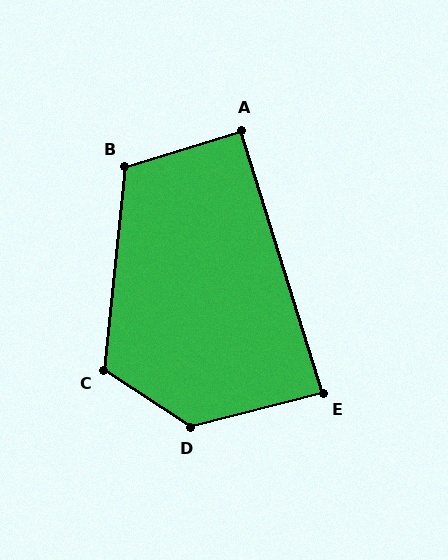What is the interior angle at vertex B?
Approximately 113 degrees (obtuse).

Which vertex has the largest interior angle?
D, at approximately 133 degrees.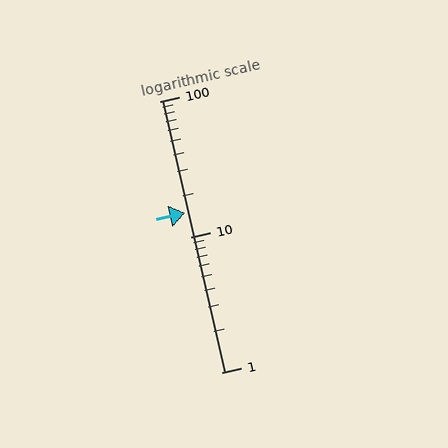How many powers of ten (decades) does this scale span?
The scale spans 2 decades, from 1 to 100.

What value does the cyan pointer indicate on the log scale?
The pointer indicates approximately 15.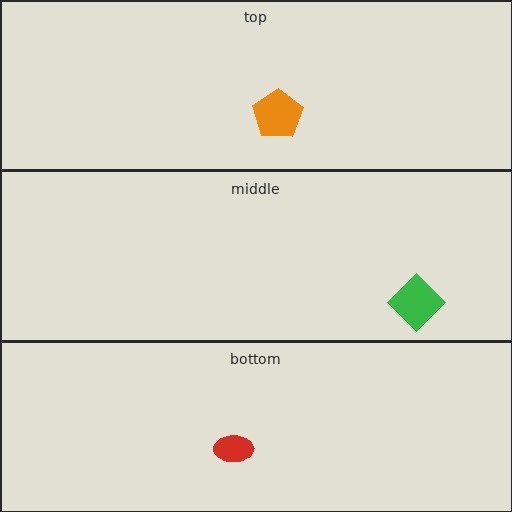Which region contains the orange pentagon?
The top region.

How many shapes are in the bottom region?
1.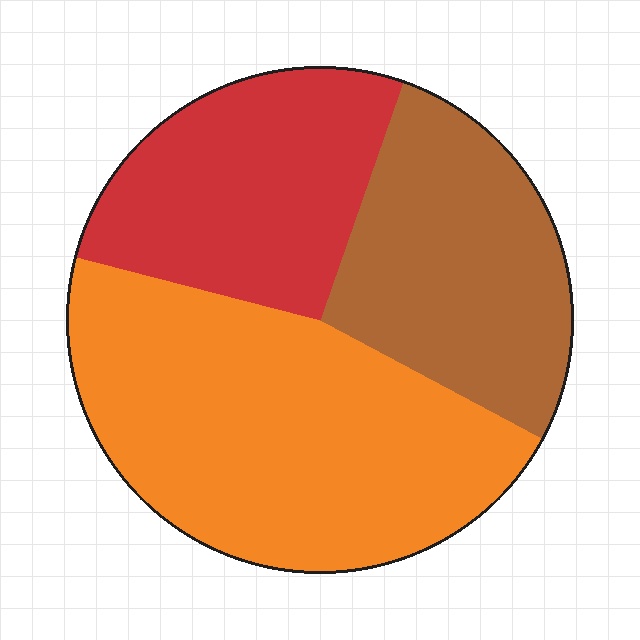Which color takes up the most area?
Orange, at roughly 45%.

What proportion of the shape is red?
Red covers about 25% of the shape.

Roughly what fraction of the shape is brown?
Brown takes up about one quarter (1/4) of the shape.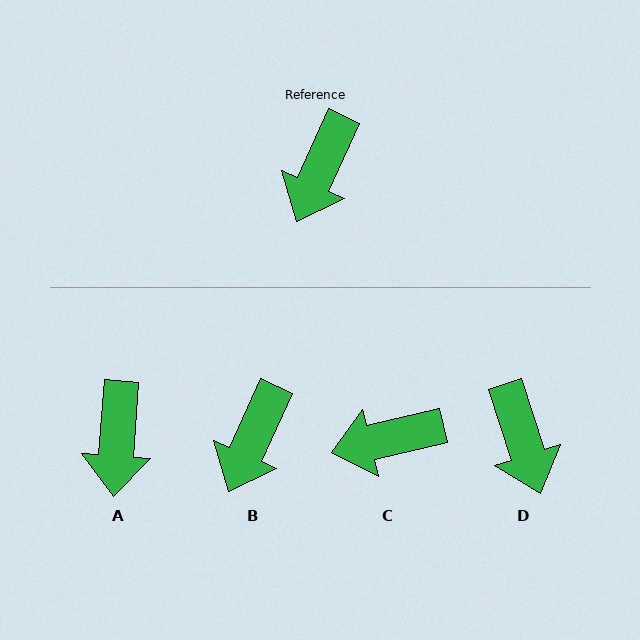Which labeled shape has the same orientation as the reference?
B.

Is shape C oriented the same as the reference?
No, it is off by about 52 degrees.